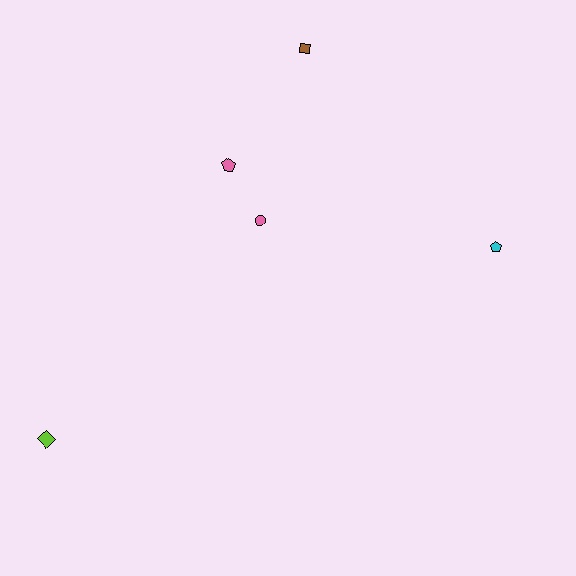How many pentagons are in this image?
There are 2 pentagons.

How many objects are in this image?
There are 5 objects.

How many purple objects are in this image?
There are no purple objects.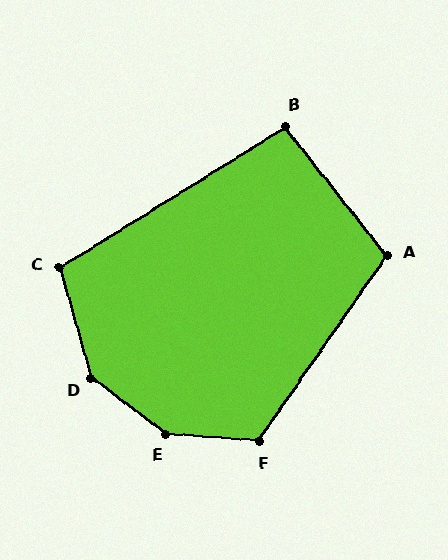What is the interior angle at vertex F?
Approximately 120 degrees (obtuse).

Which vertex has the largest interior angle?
E, at approximately 147 degrees.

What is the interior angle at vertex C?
Approximately 106 degrees (obtuse).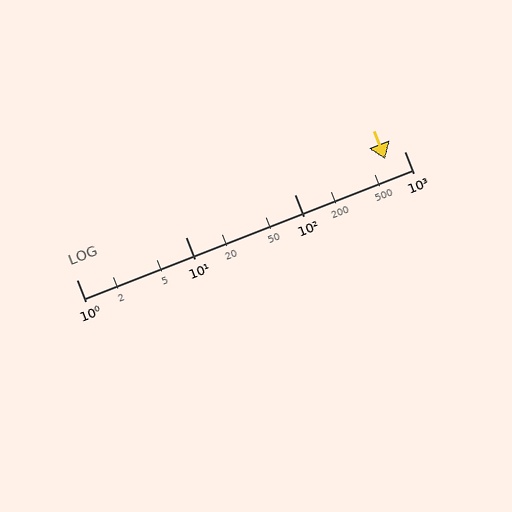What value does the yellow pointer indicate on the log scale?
The pointer indicates approximately 670.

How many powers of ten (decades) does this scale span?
The scale spans 3 decades, from 1 to 1000.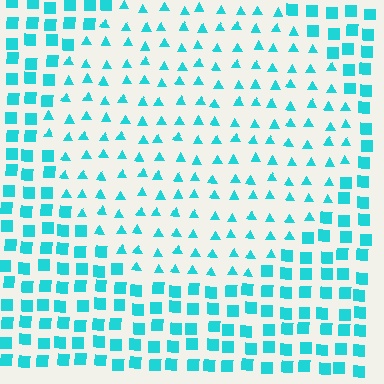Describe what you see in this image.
The image is filled with small cyan elements arranged in a uniform grid. A circle-shaped region contains triangles, while the surrounding area contains squares. The boundary is defined purely by the change in element shape.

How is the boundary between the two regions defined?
The boundary is defined by a change in element shape: triangles inside vs. squares outside. All elements share the same color and spacing.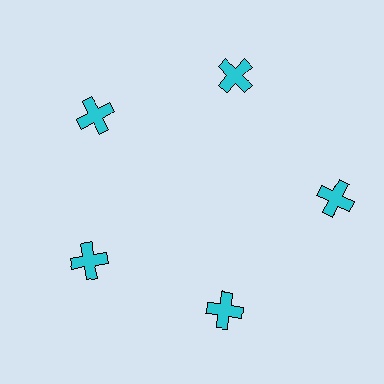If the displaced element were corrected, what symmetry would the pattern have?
It would have 5-fold rotational symmetry — the pattern would map onto itself every 72 degrees.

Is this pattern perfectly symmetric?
No. The 5 cyan crosses are arranged in a ring, but one element near the 3 o'clock position is pushed outward from the center, breaking the 5-fold rotational symmetry.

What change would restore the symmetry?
The symmetry would be restored by moving it inward, back onto the ring so that all 5 crosses sit at equal angles and equal distance from the center.